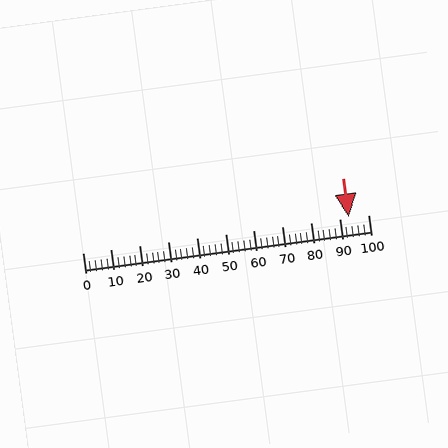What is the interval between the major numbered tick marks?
The major tick marks are spaced 10 units apart.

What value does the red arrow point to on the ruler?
The red arrow points to approximately 93.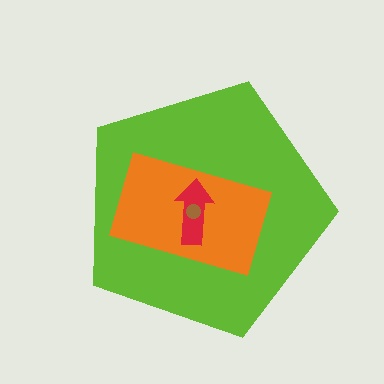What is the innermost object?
The brown circle.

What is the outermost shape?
The lime pentagon.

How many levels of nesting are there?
4.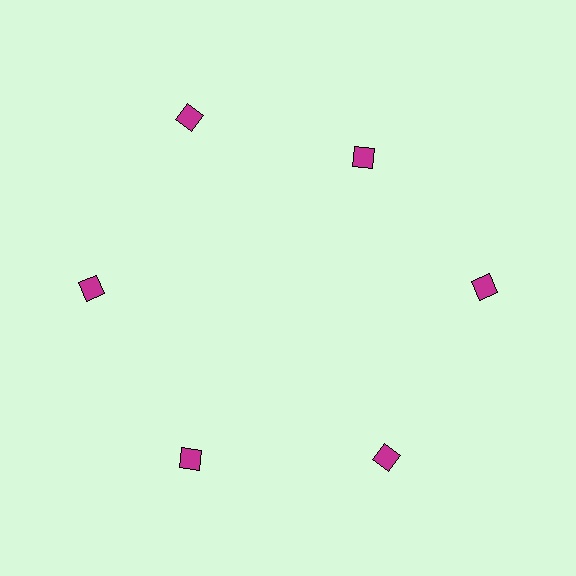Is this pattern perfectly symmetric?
No. The 6 magenta squares are arranged in a ring, but one element near the 1 o'clock position is pulled inward toward the center, breaking the 6-fold rotational symmetry.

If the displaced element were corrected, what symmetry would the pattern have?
It would have 6-fold rotational symmetry — the pattern would map onto itself every 60 degrees.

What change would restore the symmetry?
The symmetry would be restored by moving it outward, back onto the ring so that all 6 squares sit at equal angles and equal distance from the center.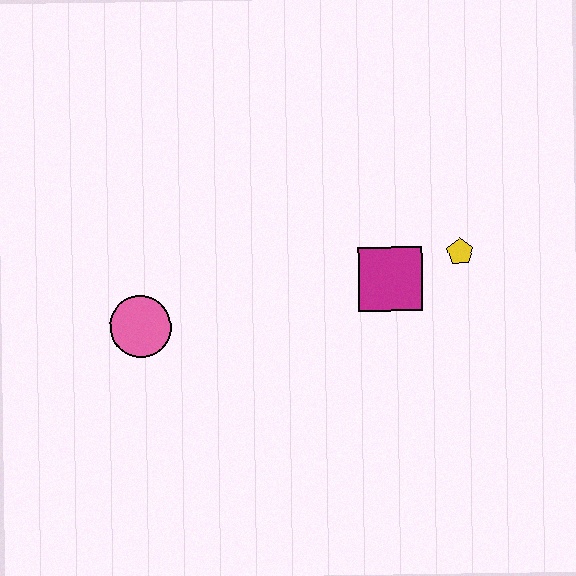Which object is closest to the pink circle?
The magenta square is closest to the pink circle.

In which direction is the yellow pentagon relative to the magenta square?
The yellow pentagon is to the right of the magenta square.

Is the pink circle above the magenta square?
No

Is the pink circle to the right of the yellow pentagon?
No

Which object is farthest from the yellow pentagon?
The pink circle is farthest from the yellow pentagon.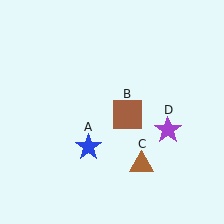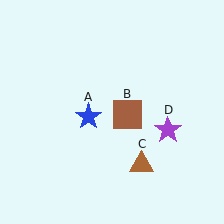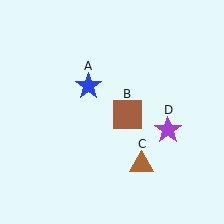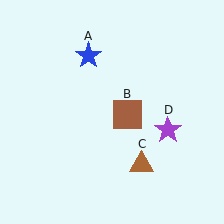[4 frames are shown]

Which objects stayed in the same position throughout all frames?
Brown square (object B) and brown triangle (object C) and purple star (object D) remained stationary.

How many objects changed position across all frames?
1 object changed position: blue star (object A).